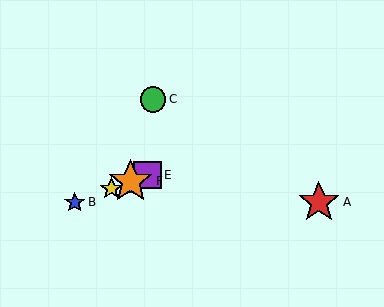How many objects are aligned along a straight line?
4 objects (B, D, E, F) are aligned along a straight line.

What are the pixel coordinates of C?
Object C is at (153, 99).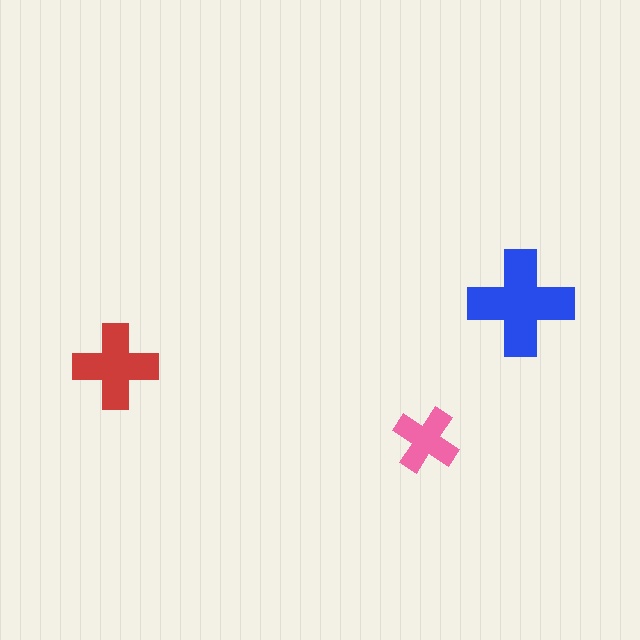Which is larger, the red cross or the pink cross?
The red one.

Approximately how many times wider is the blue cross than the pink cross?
About 1.5 times wider.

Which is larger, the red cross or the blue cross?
The blue one.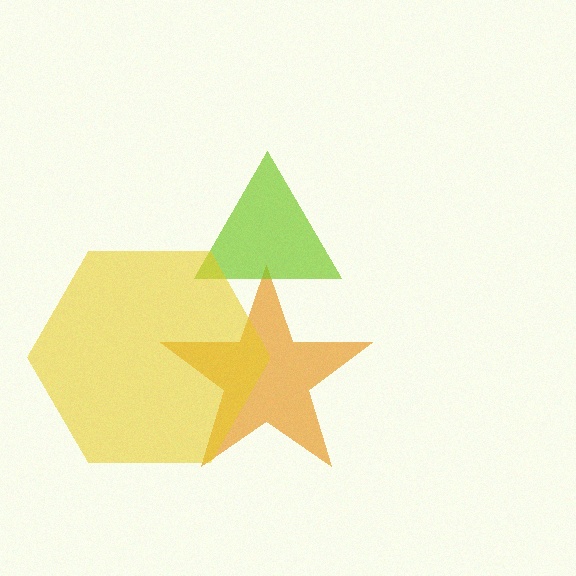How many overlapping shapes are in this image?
There are 3 overlapping shapes in the image.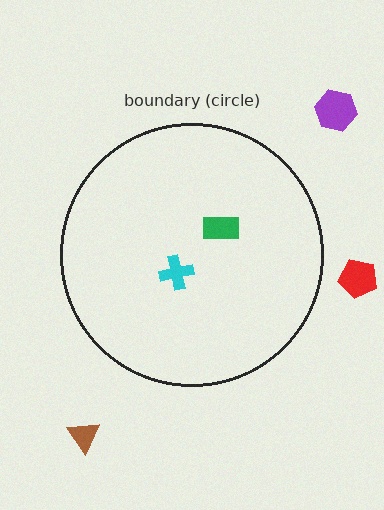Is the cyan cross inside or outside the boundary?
Inside.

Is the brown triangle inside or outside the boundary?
Outside.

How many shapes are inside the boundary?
2 inside, 3 outside.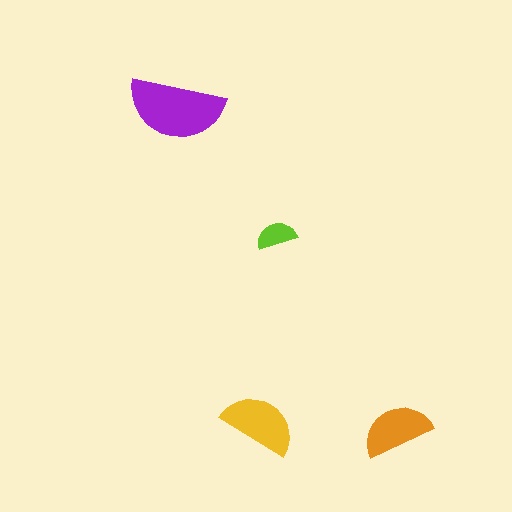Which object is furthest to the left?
The purple semicircle is leftmost.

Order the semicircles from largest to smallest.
the purple one, the yellow one, the orange one, the lime one.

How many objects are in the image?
There are 4 objects in the image.